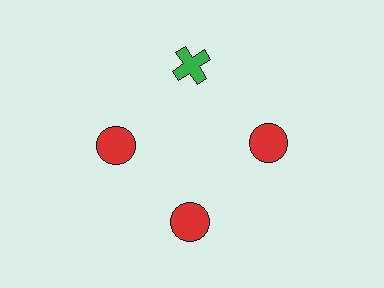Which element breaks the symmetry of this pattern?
The green cross at roughly the 12 o'clock position breaks the symmetry. All other shapes are red circles.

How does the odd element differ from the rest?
It differs in both color (green instead of red) and shape (cross instead of circle).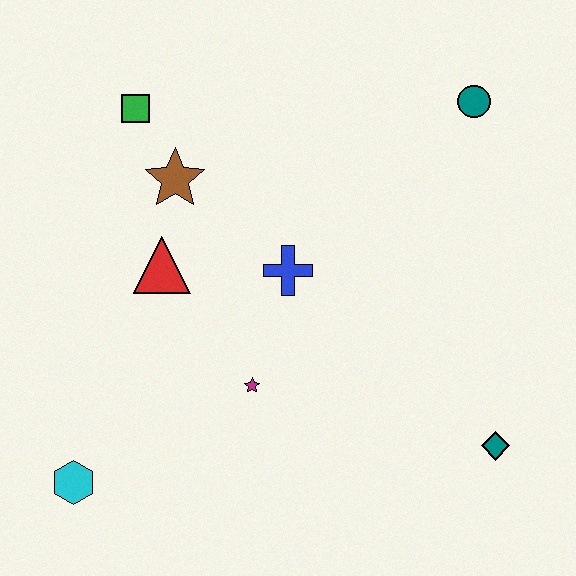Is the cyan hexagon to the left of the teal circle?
Yes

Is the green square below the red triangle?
No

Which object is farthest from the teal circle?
The cyan hexagon is farthest from the teal circle.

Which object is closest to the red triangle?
The brown star is closest to the red triangle.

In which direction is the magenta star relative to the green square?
The magenta star is below the green square.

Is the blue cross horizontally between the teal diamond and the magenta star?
Yes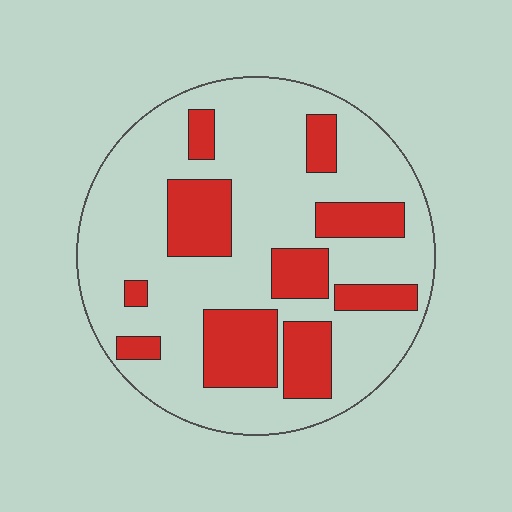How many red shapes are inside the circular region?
10.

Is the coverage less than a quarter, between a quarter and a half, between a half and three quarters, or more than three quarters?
Between a quarter and a half.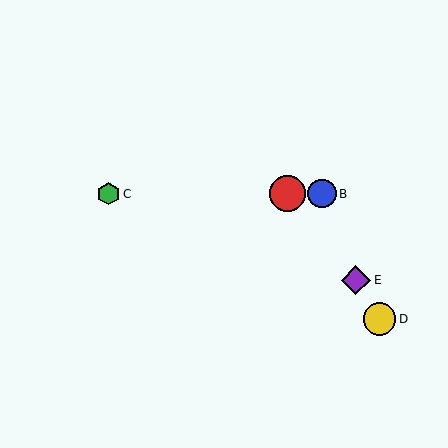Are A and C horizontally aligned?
Yes, both are at y≈194.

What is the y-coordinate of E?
Object E is at y≈280.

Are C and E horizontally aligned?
No, C is at y≈194 and E is at y≈280.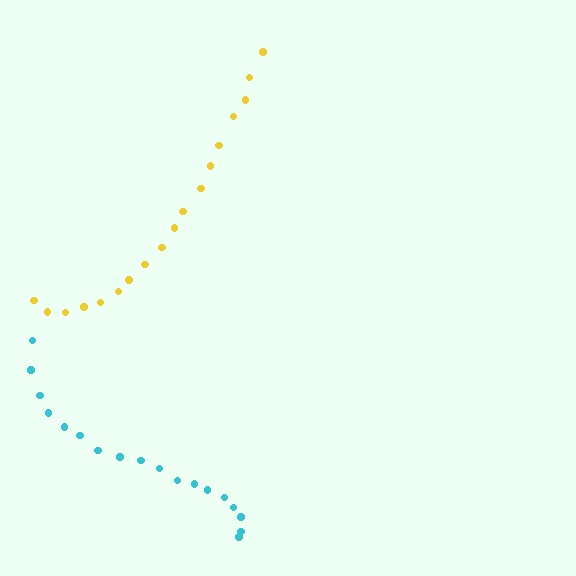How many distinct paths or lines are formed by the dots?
There are 2 distinct paths.